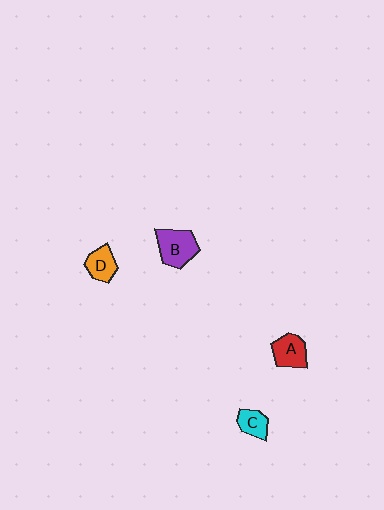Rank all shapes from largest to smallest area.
From largest to smallest: B (purple), A (red), D (orange), C (cyan).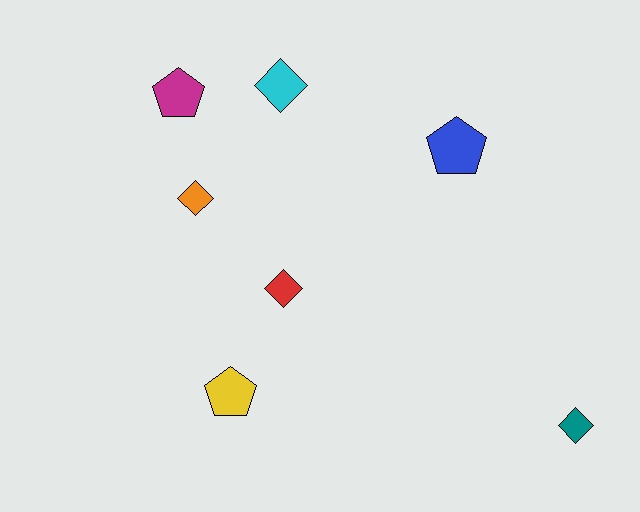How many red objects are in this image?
There is 1 red object.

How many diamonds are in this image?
There are 4 diamonds.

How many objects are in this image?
There are 7 objects.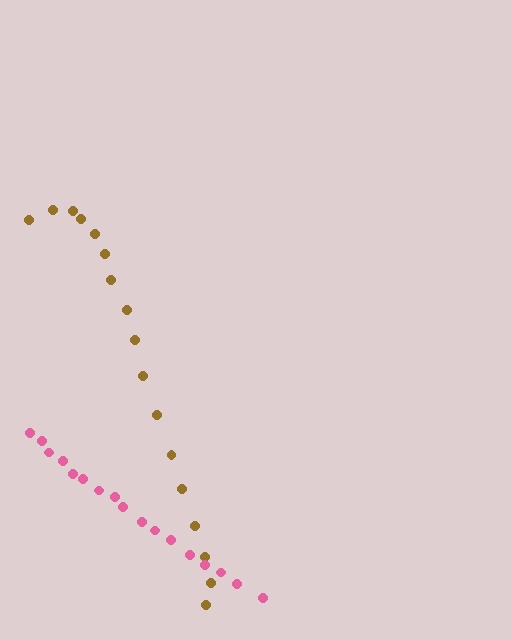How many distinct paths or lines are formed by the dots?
There are 2 distinct paths.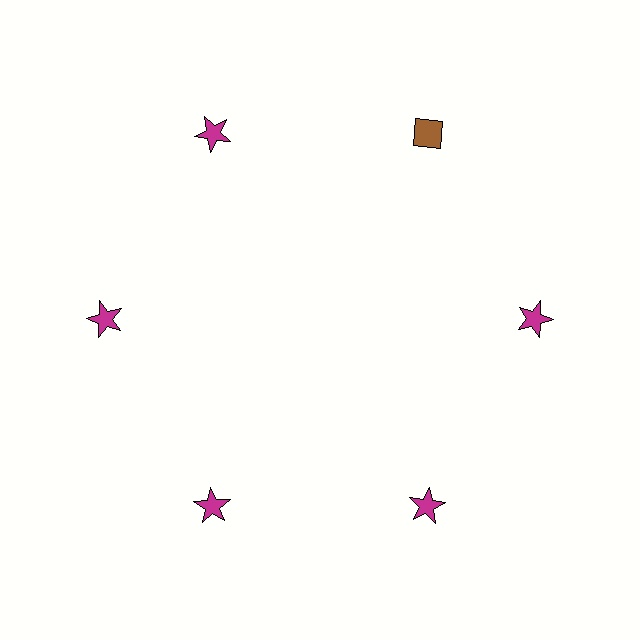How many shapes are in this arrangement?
There are 6 shapes arranged in a ring pattern.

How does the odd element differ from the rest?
It differs in both color (brown instead of magenta) and shape (diamond instead of star).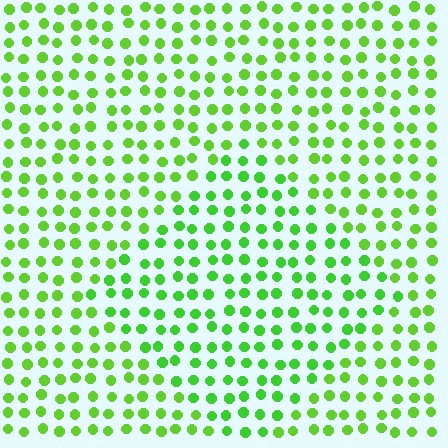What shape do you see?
I see a diamond.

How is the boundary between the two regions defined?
The boundary is defined purely by a slight shift in hue (about 15 degrees). Spacing, size, and orientation are identical on both sides.